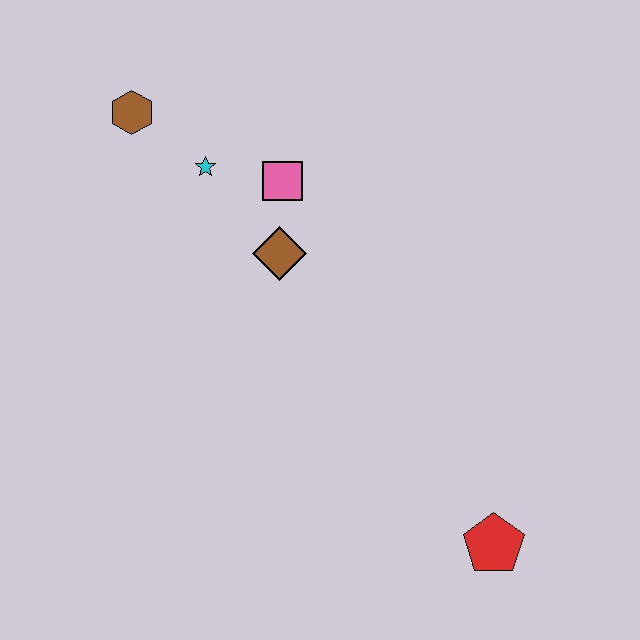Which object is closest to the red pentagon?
The brown diamond is closest to the red pentagon.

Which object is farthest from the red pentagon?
The brown hexagon is farthest from the red pentagon.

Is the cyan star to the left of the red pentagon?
Yes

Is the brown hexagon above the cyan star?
Yes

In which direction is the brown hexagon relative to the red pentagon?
The brown hexagon is above the red pentagon.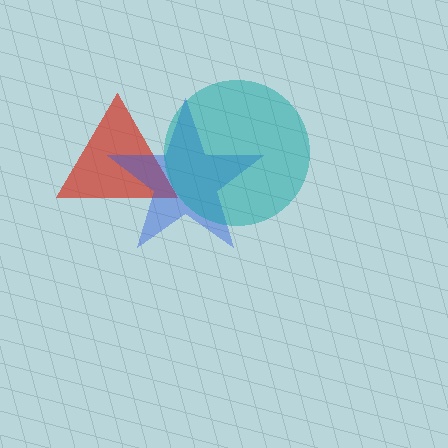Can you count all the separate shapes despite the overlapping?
Yes, there are 3 separate shapes.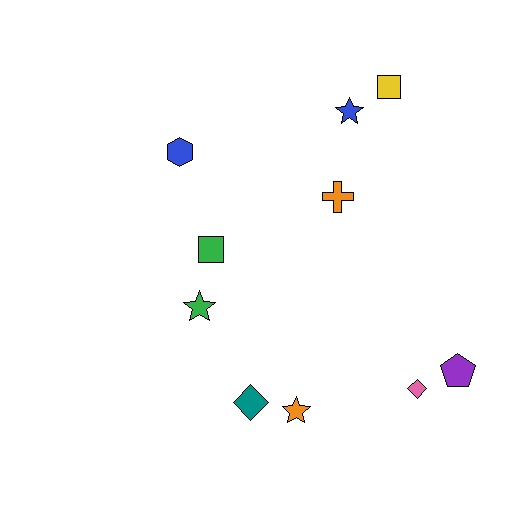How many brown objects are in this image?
There are no brown objects.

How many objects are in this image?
There are 10 objects.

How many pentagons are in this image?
There is 1 pentagon.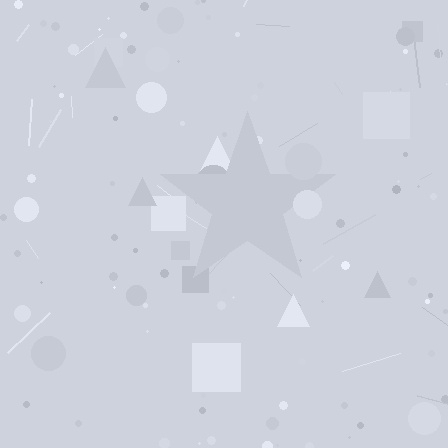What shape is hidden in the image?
A star is hidden in the image.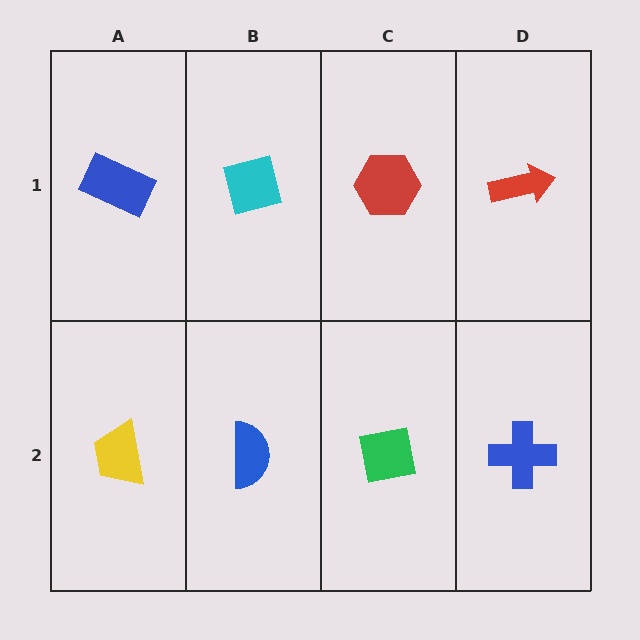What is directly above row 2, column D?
A red arrow.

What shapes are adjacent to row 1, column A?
A yellow trapezoid (row 2, column A), a cyan square (row 1, column B).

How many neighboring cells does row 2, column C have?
3.